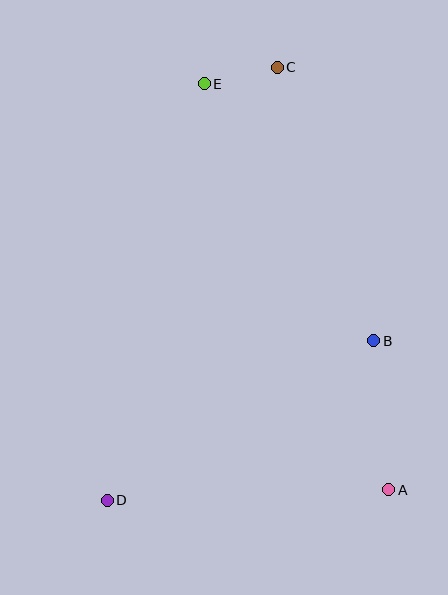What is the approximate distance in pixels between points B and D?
The distance between B and D is approximately 310 pixels.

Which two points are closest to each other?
Points C and E are closest to each other.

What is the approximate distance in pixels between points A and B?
The distance between A and B is approximately 150 pixels.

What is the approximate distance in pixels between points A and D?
The distance between A and D is approximately 282 pixels.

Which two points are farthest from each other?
Points C and D are farthest from each other.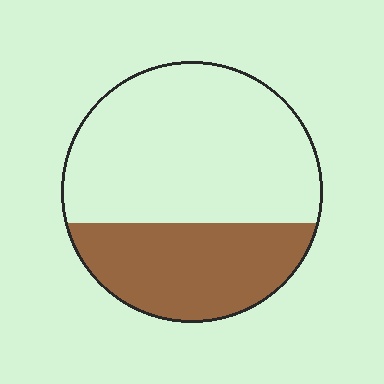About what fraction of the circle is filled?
About one third (1/3).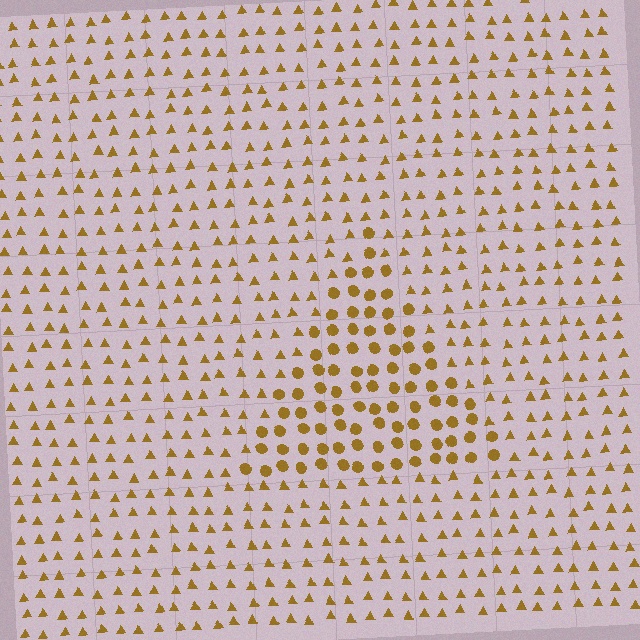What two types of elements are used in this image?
The image uses circles inside the triangle region and triangles outside it.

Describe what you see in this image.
The image is filled with small brown elements arranged in a uniform grid. A triangle-shaped region contains circles, while the surrounding area contains triangles. The boundary is defined purely by the change in element shape.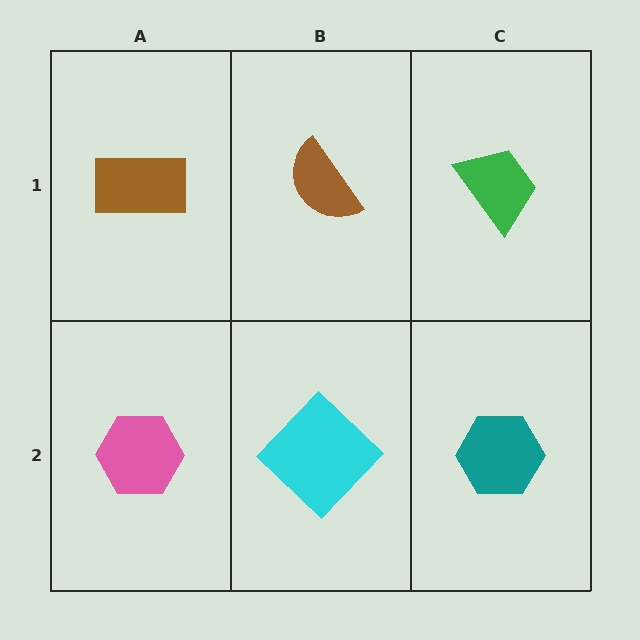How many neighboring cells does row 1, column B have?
3.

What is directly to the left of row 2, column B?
A pink hexagon.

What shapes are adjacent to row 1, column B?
A cyan diamond (row 2, column B), a brown rectangle (row 1, column A), a green trapezoid (row 1, column C).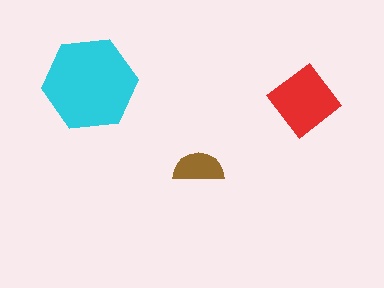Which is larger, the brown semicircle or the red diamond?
The red diamond.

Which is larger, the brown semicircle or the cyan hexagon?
The cyan hexagon.